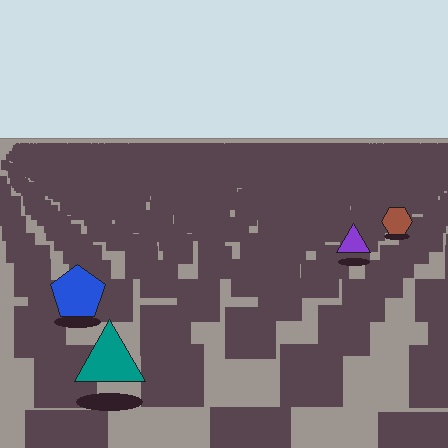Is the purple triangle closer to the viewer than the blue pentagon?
No. The blue pentagon is closer — you can tell from the texture gradient: the ground texture is coarser near it.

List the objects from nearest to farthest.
From nearest to farthest: the teal triangle, the blue pentagon, the purple triangle, the brown hexagon.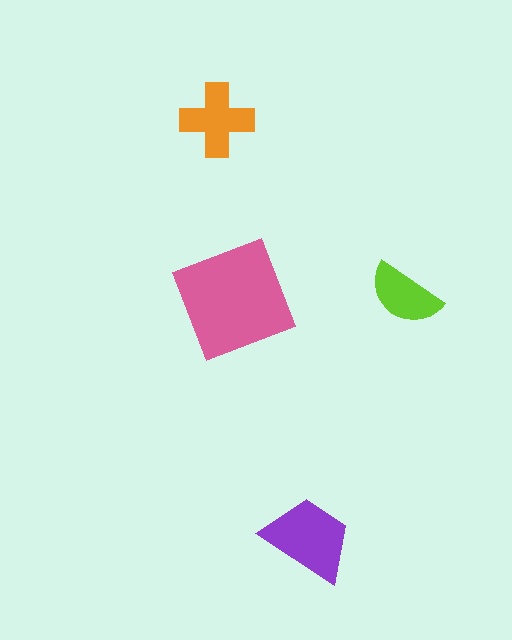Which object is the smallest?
The lime semicircle.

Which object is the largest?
The pink square.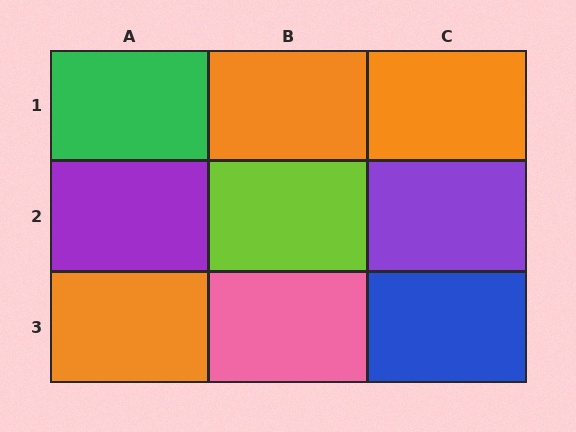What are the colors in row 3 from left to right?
Orange, pink, blue.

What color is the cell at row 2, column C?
Purple.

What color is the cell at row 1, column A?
Green.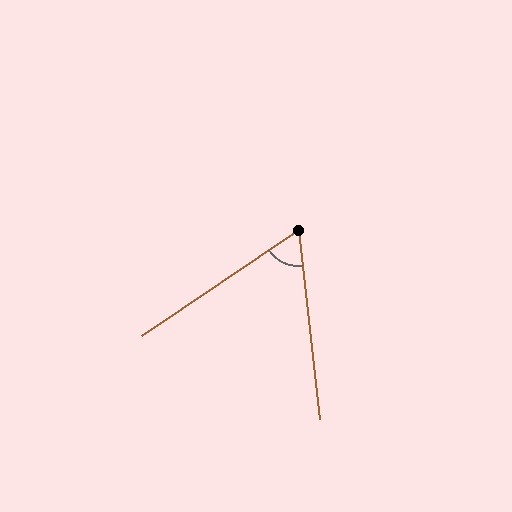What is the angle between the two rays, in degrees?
Approximately 62 degrees.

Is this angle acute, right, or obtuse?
It is acute.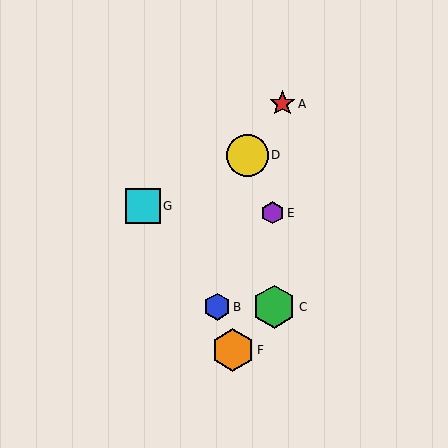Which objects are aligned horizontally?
Objects B, C are aligned horizontally.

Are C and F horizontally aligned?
No, C is at y≈307 and F is at y≈350.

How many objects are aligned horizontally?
2 objects (B, C) are aligned horizontally.